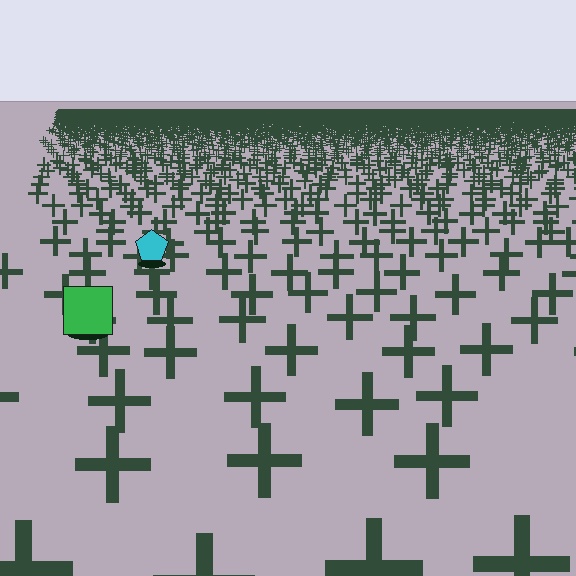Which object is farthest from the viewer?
The cyan pentagon is farthest from the viewer. It appears smaller and the ground texture around it is denser.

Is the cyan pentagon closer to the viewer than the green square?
No. The green square is closer — you can tell from the texture gradient: the ground texture is coarser near it.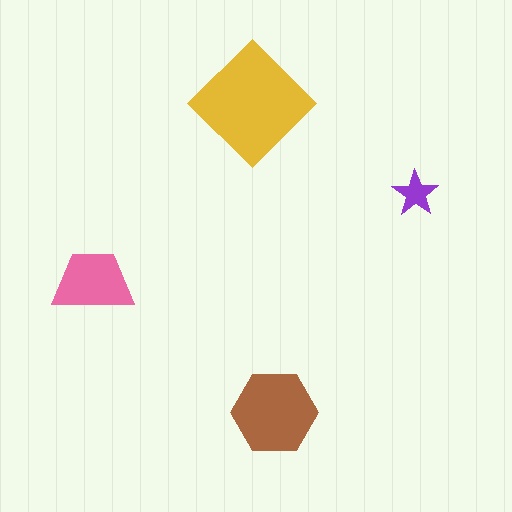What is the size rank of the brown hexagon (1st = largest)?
2nd.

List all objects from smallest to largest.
The purple star, the pink trapezoid, the brown hexagon, the yellow diamond.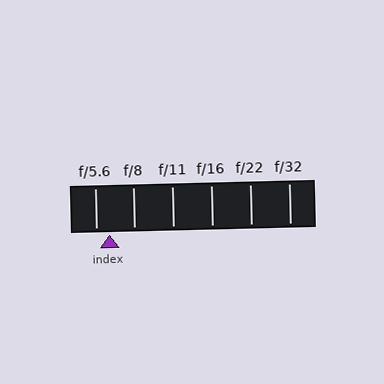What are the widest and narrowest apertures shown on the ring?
The widest aperture shown is f/5.6 and the narrowest is f/32.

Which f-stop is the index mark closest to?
The index mark is closest to f/5.6.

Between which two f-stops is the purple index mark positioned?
The index mark is between f/5.6 and f/8.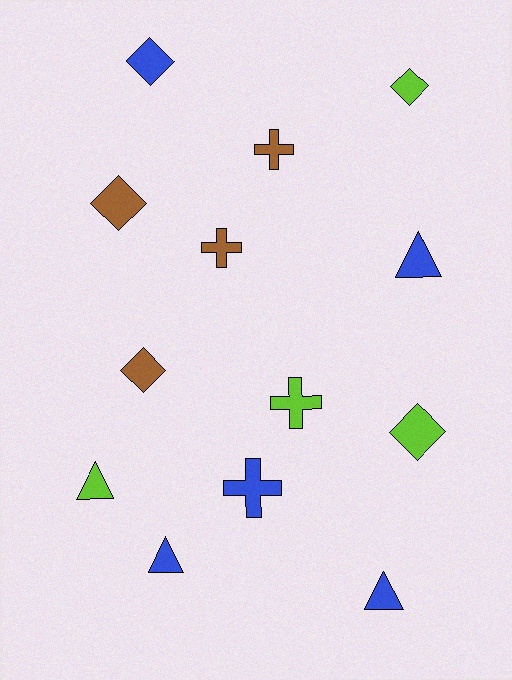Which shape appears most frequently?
Diamond, with 5 objects.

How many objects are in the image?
There are 13 objects.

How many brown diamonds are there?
There are 2 brown diamonds.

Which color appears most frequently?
Blue, with 5 objects.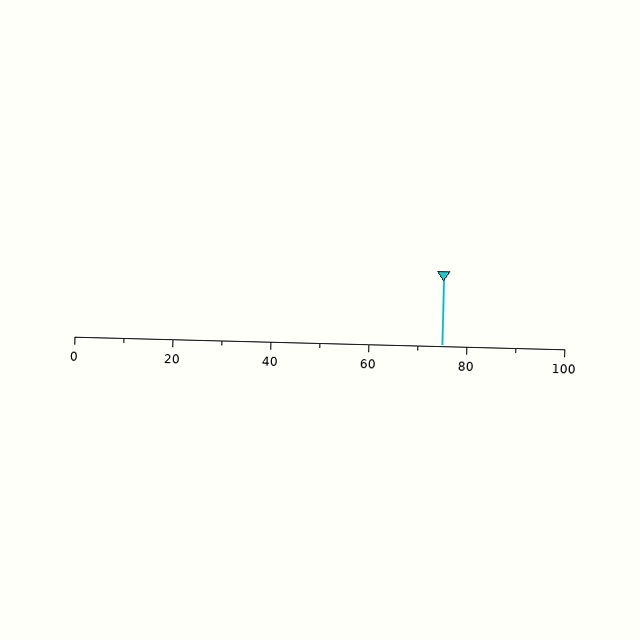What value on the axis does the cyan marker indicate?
The marker indicates approximately 75.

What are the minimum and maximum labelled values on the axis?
The axis runs from 0 to 100.